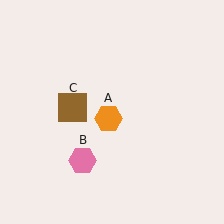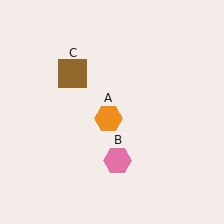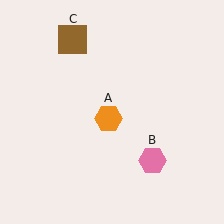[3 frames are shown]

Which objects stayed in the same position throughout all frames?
Orange hexagon (object A) remained stationary.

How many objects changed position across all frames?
2 objects changed position: pink hexagon (object B), brown square (object C).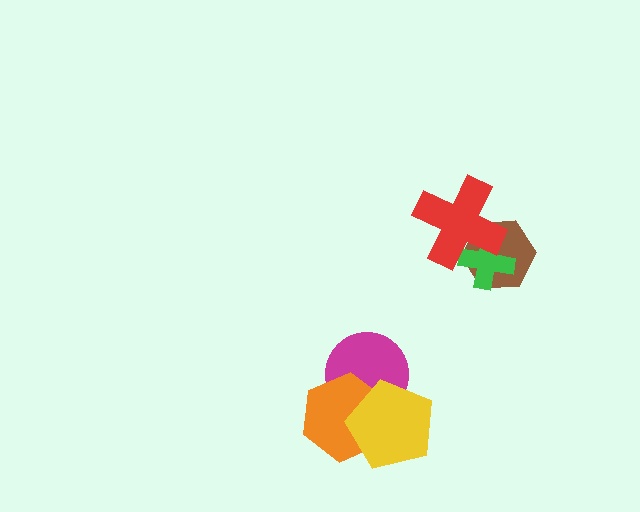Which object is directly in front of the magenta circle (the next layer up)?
The orange hexagon is directly in front of the magenta circle.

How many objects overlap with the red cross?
2 objects overlap with the red cross.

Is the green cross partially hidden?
Yes, it is partially covered by another shape.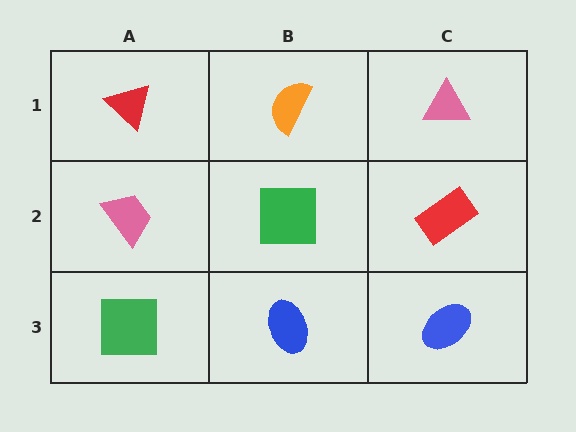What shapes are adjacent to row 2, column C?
A pink triangle (row 1, column C), a blue ellipse (row 3, column C), a green square (row 2, column B).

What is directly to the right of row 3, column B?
A blue ellipse.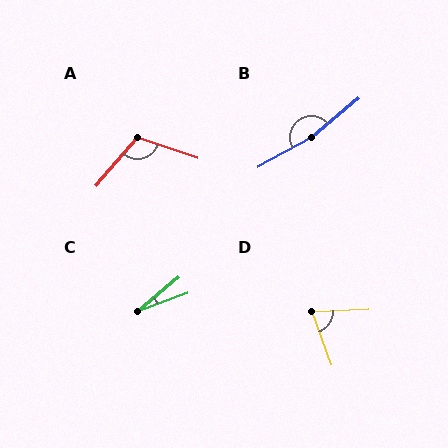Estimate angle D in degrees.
Approximately 72 degrees.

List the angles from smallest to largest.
C (19°), D (72°), A (112°), B (169°).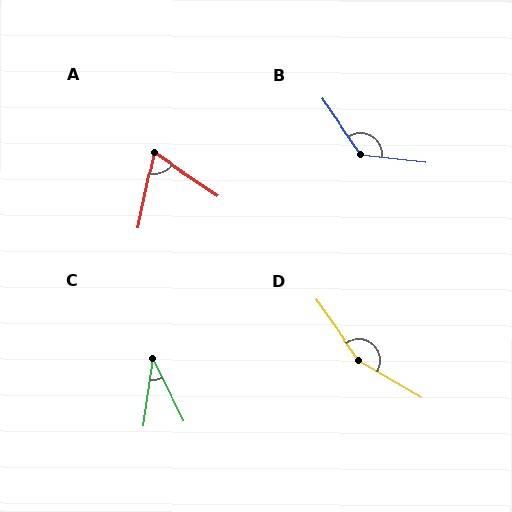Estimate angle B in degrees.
Approximately 131 degrees.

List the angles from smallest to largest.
C (35°), A (68°), B (131°), D (156°).